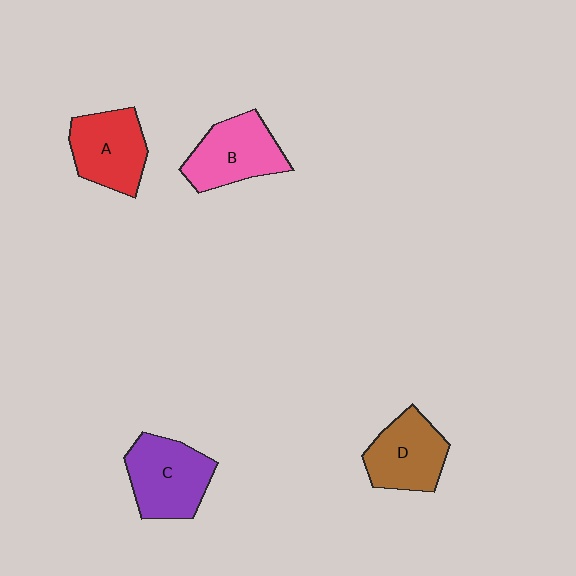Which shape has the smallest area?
Shape D (brown).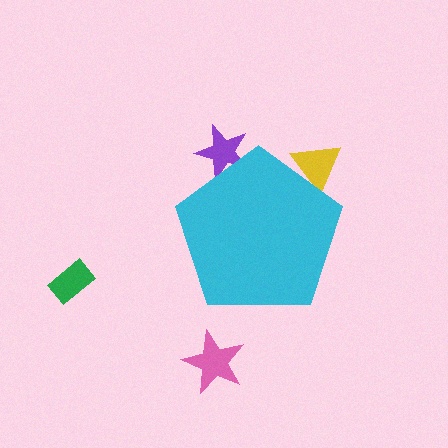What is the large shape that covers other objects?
A cyan pentagon.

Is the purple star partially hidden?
Yes, the purple star is partially hidden behind the cyan pentagon.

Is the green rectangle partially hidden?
No, the green rectangle is fully visible.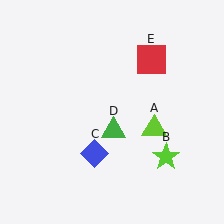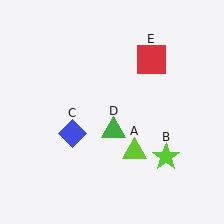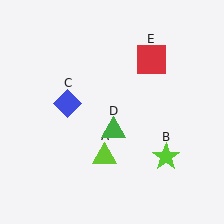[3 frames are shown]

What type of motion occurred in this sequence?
The lime triangle (object A), blue diamond (object C) rotated clockwise around the center of the scene.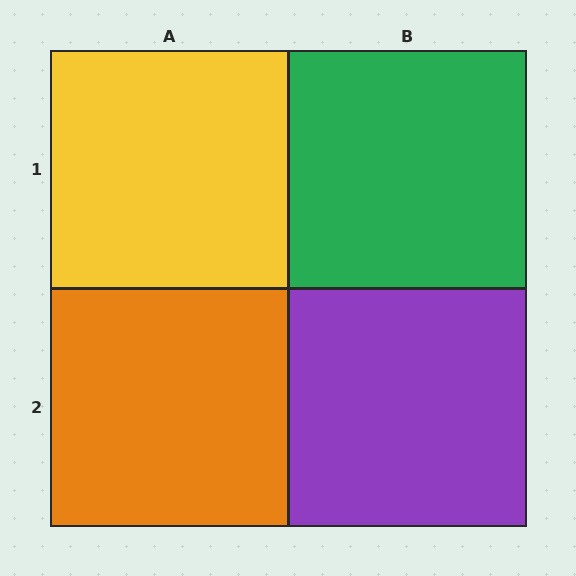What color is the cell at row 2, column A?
Orange.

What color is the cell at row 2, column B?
Purple.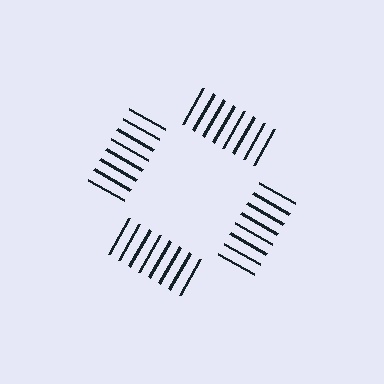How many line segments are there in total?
32 — 8 along each of the 4 edges.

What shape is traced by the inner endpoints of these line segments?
An illusory square — the line segments terminate on its edges but no continuous stroke is drawn.